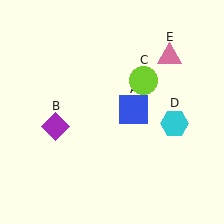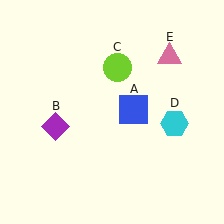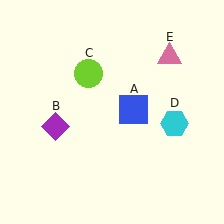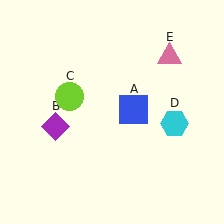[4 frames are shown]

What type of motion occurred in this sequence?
The lime circle (object C) rotated counterclockwise around the center of the scene.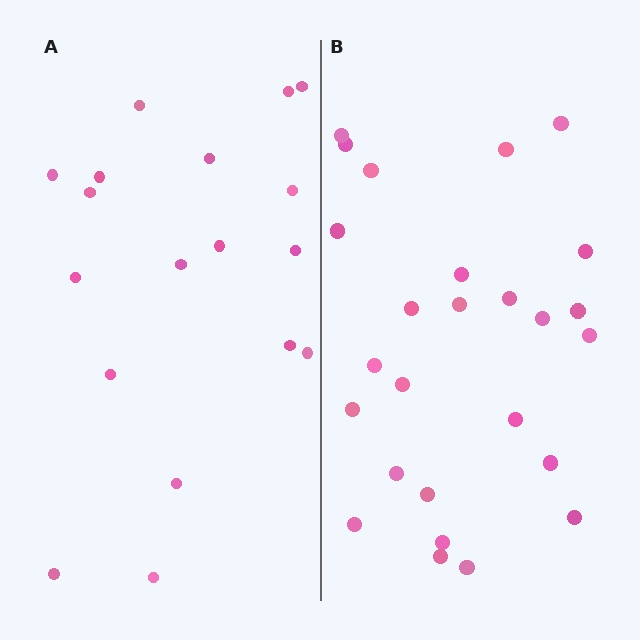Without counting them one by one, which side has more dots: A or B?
Region B (the right region) has more dots.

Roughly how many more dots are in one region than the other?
Region B has roughly 8 or so more dots than region A.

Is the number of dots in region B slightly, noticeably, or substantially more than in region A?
Region B has noticeably more, but not dramatically so. The ratio is roughly 1.4 to 1.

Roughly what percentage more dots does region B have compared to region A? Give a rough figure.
About 45% more.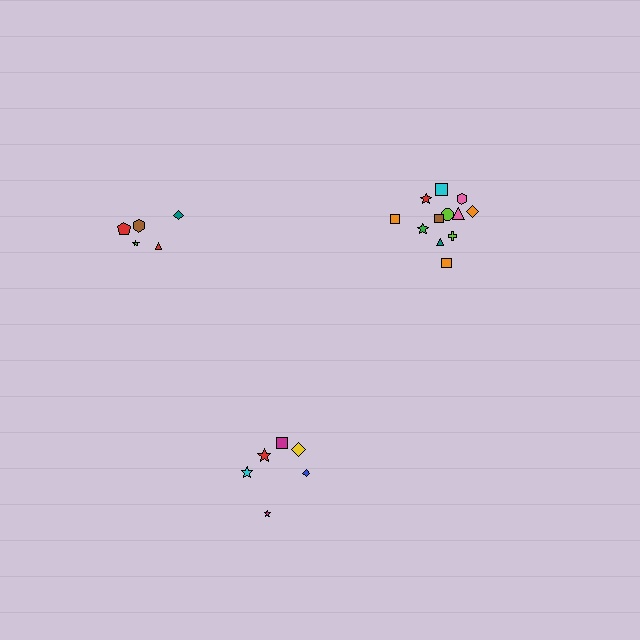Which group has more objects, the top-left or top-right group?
The top-right group.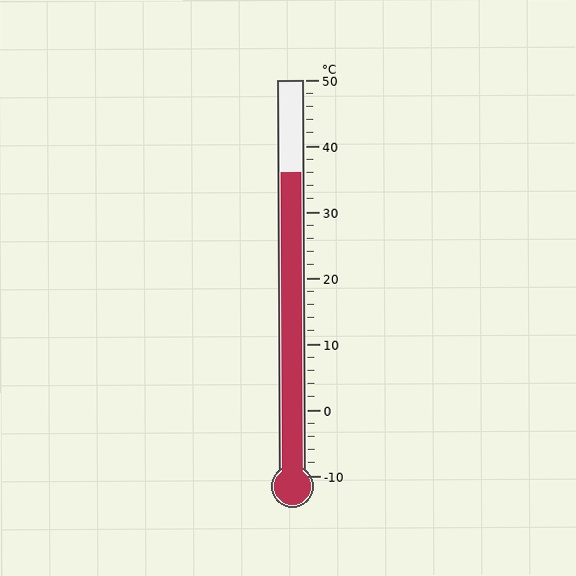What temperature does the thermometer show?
The thermometer shows approximately 36°C.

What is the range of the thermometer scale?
The thermometer scale ranges from -10°C to 50°C.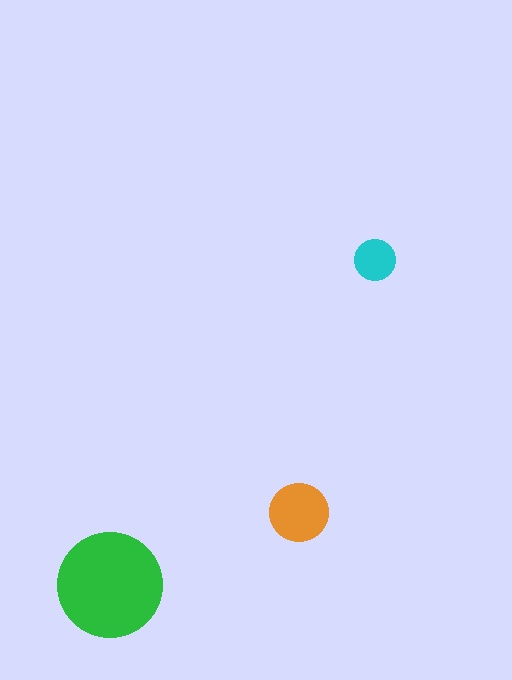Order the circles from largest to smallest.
the green one, the orange one, the cyan one.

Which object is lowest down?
The green circle is bottommost.